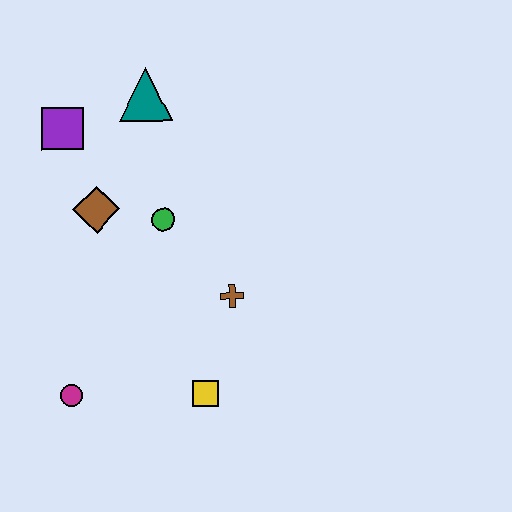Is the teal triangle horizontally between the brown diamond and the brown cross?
Yes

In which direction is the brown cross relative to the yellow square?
The brown cross is above the yellow square.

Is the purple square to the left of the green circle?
Yes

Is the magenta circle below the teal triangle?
Yes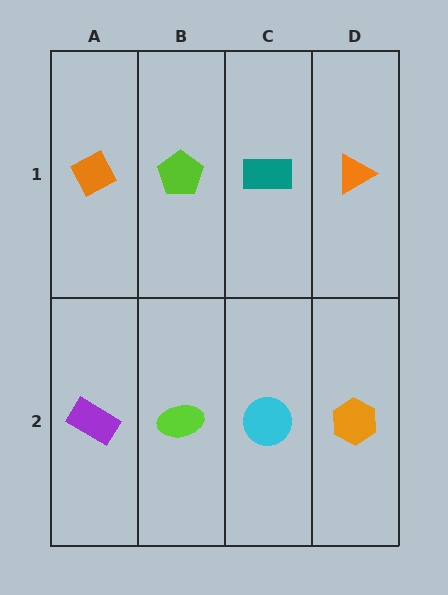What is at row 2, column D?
An orange hexagon.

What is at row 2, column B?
A lime ellipse.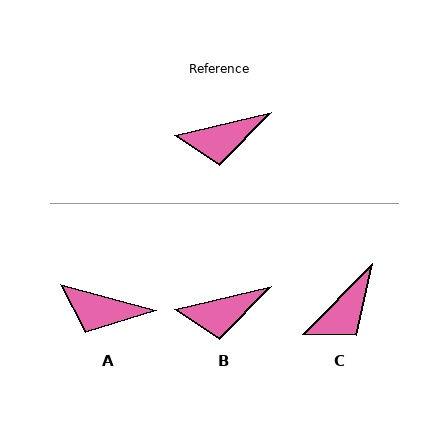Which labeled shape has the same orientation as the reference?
B.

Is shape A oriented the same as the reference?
No, it is off by about 28 degrees.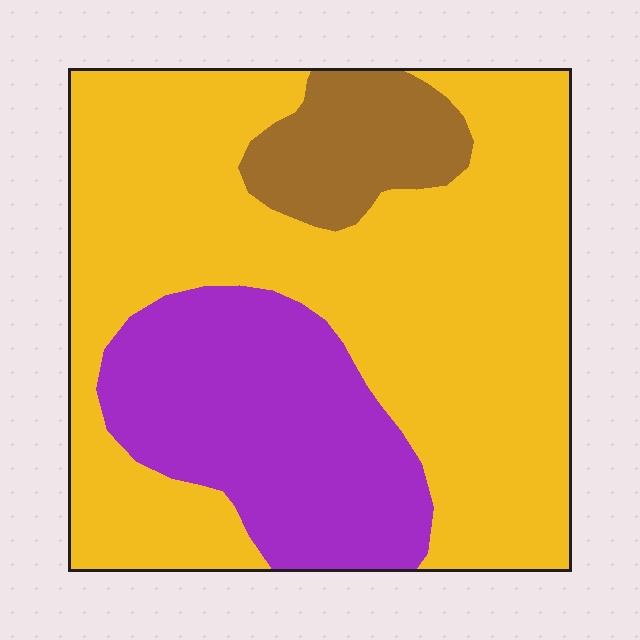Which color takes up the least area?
Brown, at roughly 10%.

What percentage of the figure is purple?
Purple covers about 25% of the figure.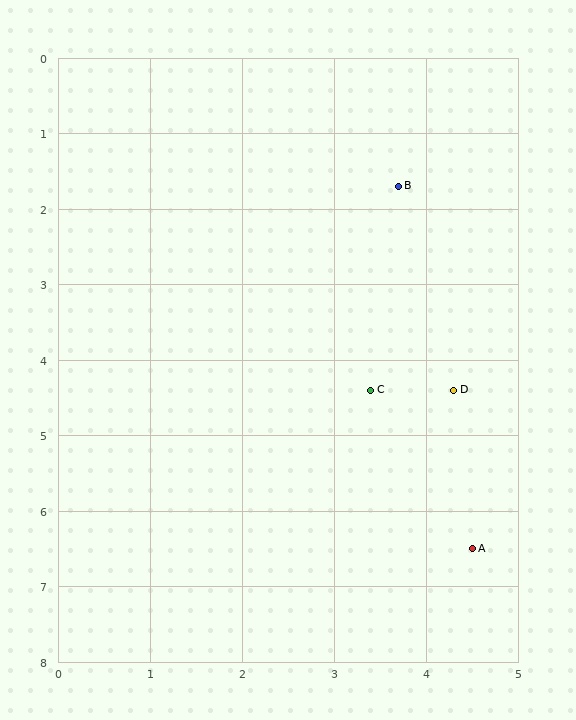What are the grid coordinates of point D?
Point D is at approximately (4.3, 4.4).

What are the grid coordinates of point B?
Point B is at approximately (3.7, 1.7).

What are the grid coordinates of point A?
Point A is at approximately (4.5, 6.5).